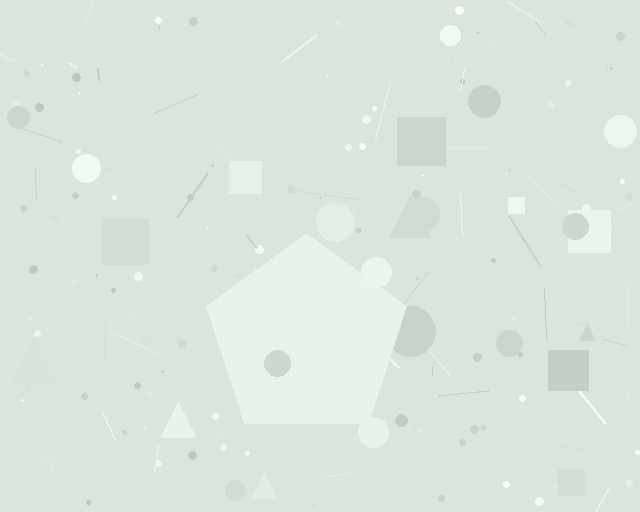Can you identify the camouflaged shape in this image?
The camouflaged shape is a pentagon.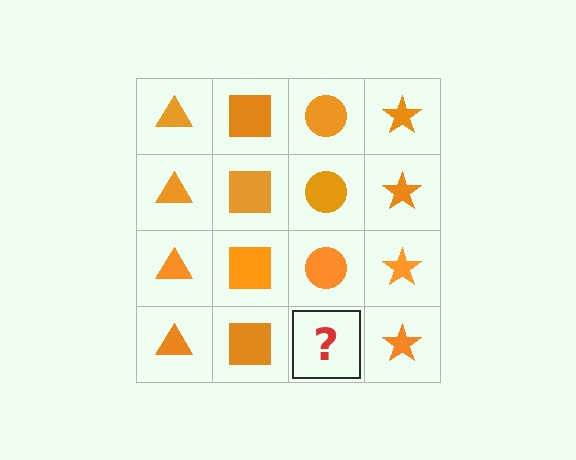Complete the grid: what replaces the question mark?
The question mark should be replaced with an orange circle.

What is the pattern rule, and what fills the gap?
The rule is that each column has a consistent shape. The gap should be filled with an orange circle.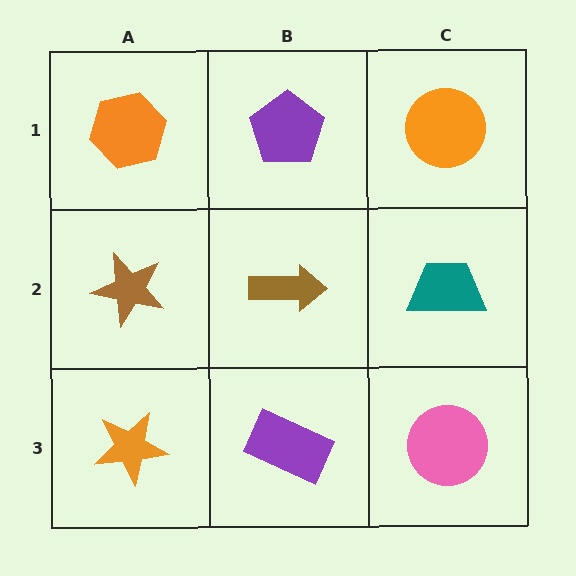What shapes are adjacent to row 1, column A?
A brown star (row 2, column A), a purple pentagon (row 1, column B).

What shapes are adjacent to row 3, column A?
A brown star (row 2, column A), a purple rectangle (row 3, column B).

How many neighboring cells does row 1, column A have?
2.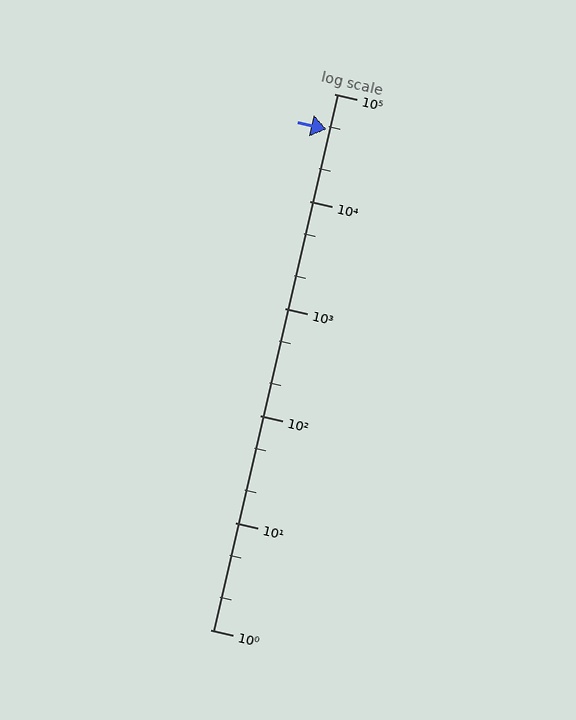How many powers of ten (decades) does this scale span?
The scale spans 5 decades, from 1 to 100000.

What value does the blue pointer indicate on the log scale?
The pointer indicates approximately 47000.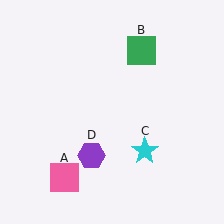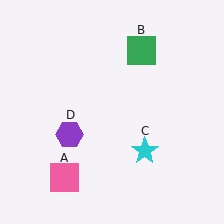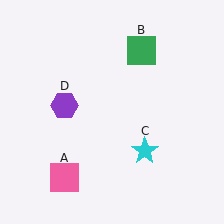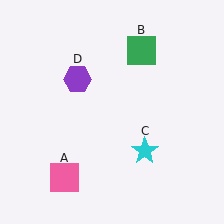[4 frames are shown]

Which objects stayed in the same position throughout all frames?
Pink square (object A) and green square (object B) and cyan star (object C) remained stationary.